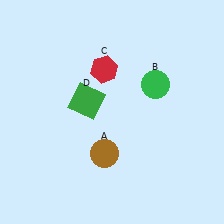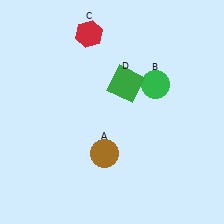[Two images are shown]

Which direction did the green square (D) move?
The green square (D) moved right.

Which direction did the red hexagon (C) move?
The red hexagon (C) moved up.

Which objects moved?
The objects that moved are: the red hexagon (C), the green square (D).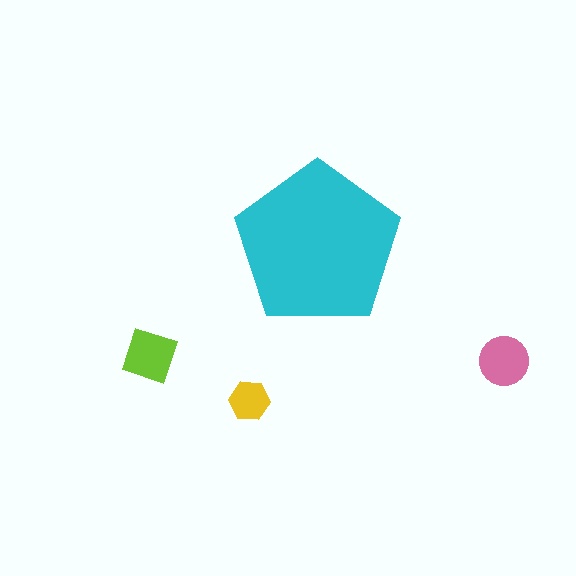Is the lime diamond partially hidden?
No, the lime diamond is fully visible.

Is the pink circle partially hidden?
No, the pink circle is fully visible.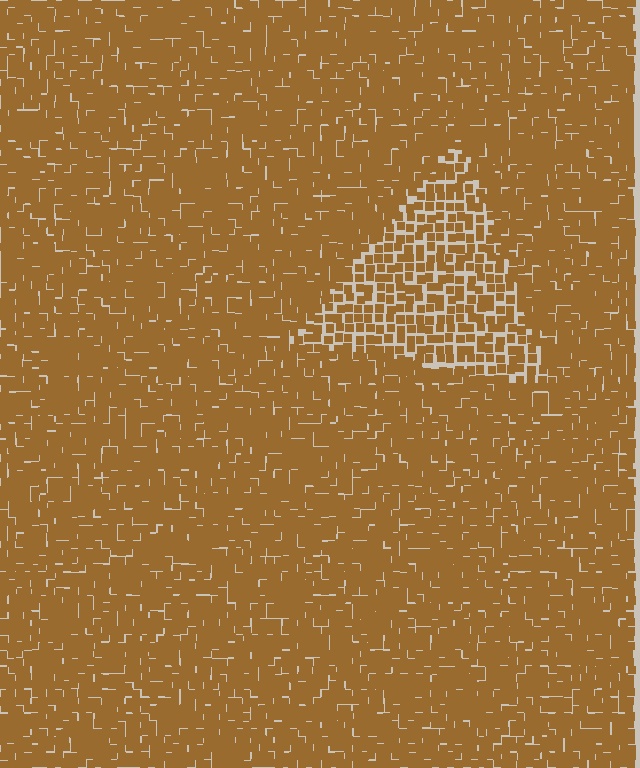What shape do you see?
I see a triangle.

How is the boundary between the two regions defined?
The boundary is defined by a change in element density (approximately 1.7x ratio). All elements are the same color, size, and shape.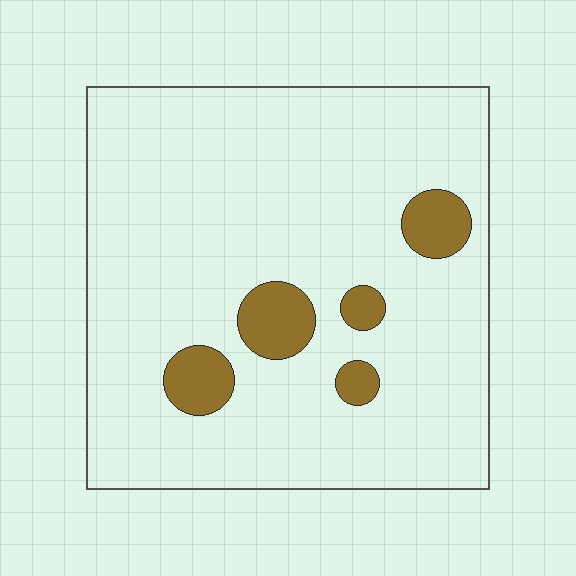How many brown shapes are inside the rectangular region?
5.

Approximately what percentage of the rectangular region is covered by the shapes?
Approximately 10%.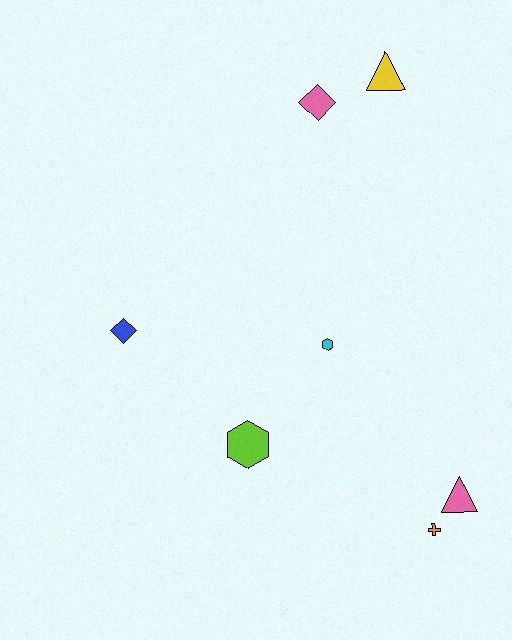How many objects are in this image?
There are 7 objects.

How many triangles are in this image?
There are 2 triangles.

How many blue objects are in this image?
There is 1 blue object.